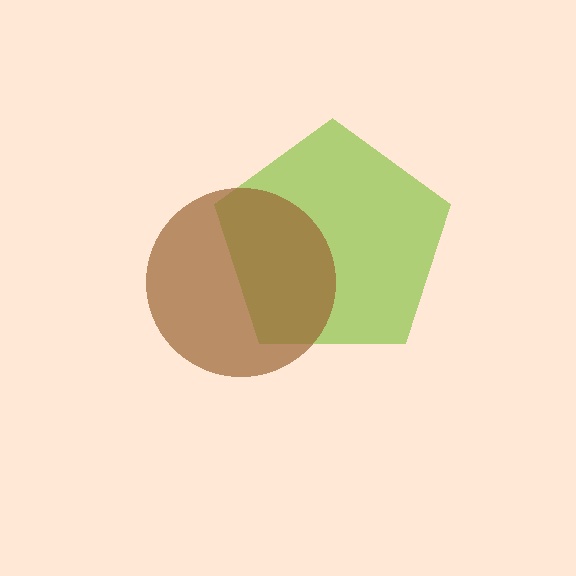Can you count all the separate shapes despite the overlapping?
Yes, there are 2 separate shapes.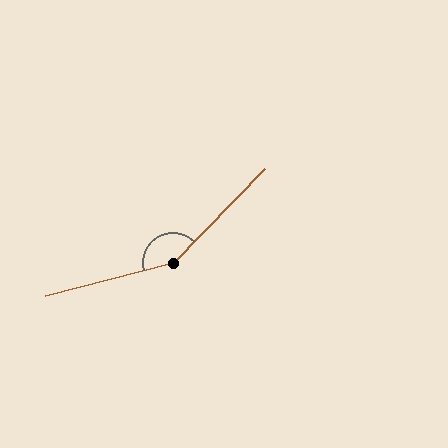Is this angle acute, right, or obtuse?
It is obtuse.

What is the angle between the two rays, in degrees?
Approximately 149 degrees.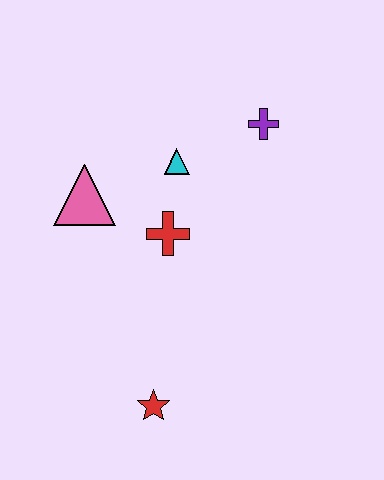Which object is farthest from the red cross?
The red star is farthest from the red cross.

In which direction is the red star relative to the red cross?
The red star is below the red cross.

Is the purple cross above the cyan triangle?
Yes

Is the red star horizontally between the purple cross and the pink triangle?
Yes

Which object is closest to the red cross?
The cyan triangle is closest to the red cross.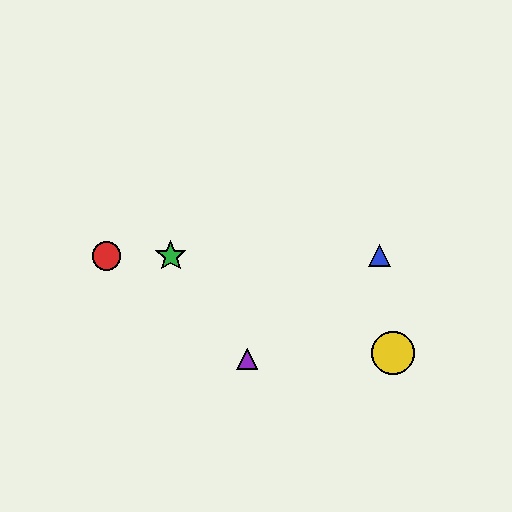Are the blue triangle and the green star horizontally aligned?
Yes, both are at y≈256.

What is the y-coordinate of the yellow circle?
The yellow circle is at y≈353.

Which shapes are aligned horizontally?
The red circle, the blue triangle, the green star are aligned horizontally.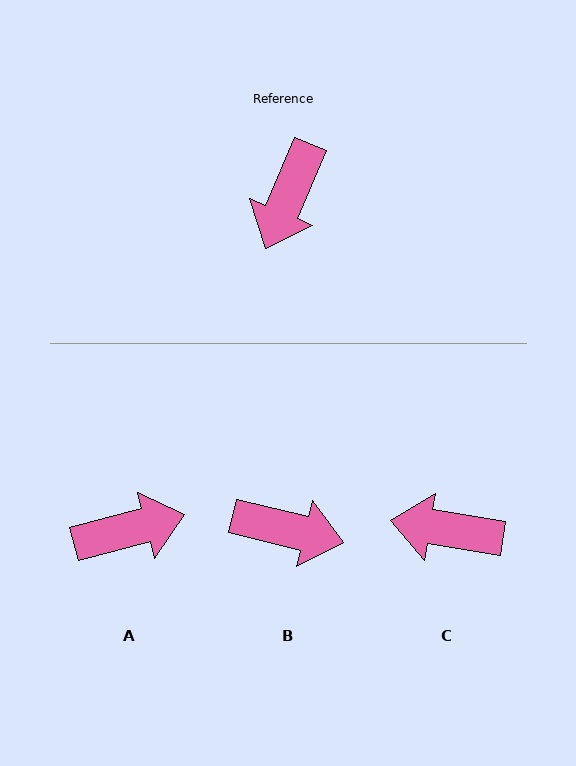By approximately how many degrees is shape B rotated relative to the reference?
Approximately 99 degrees counter-clockwise.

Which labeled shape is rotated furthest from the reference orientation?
A, about 128 degrees away.